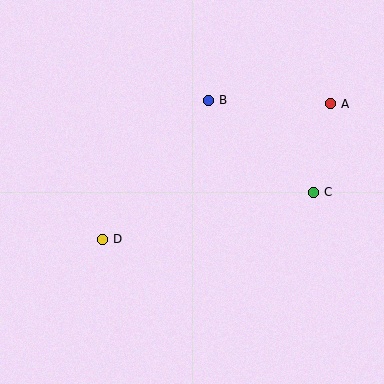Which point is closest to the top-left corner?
Point B is closest to the top-left corner.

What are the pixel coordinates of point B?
Point B is at (209, 100).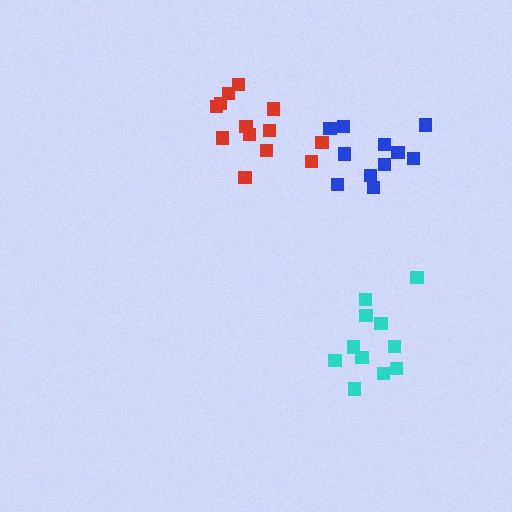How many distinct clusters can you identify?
There are 3 distinct clusters.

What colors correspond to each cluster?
The clusters are colored: red, blue, cyan.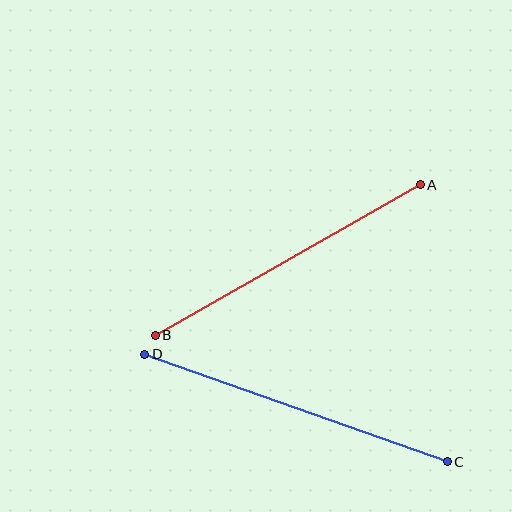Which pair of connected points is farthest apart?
Points C and D are farthest apart.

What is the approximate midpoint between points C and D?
The midpoint is at approximately (296, 408) pixels.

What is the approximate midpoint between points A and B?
The midpoint is at approximately (288, 260) pixels.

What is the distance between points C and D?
The distance is approximately 321 pixels.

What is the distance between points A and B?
The distance is approximately 305 pixels.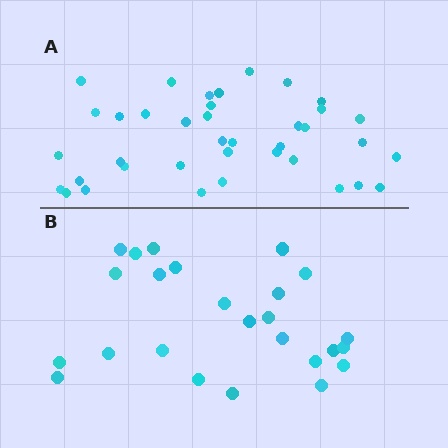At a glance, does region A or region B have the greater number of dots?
Region A (the top region) has more dots.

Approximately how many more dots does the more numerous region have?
Region A has approximately 15 more dots than region B.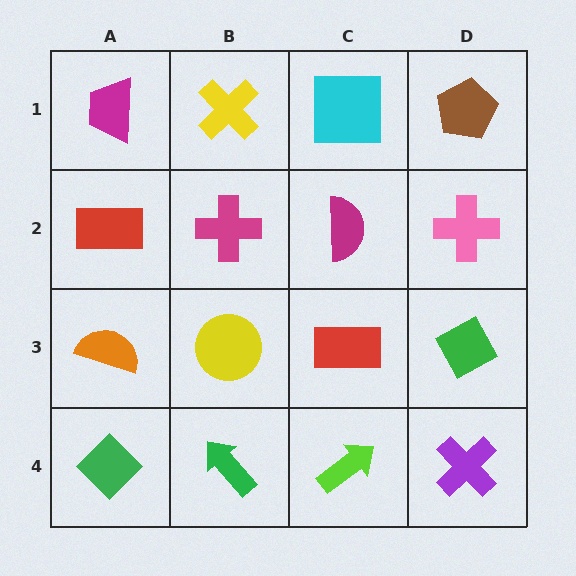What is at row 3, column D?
A green diamond.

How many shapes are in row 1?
4 shapes.